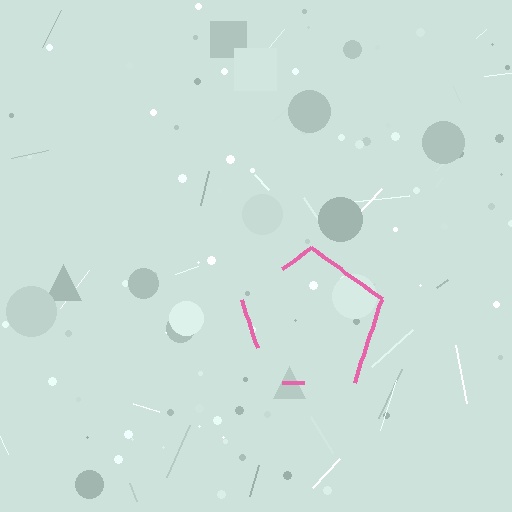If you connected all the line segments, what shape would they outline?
They would outline a pentagon.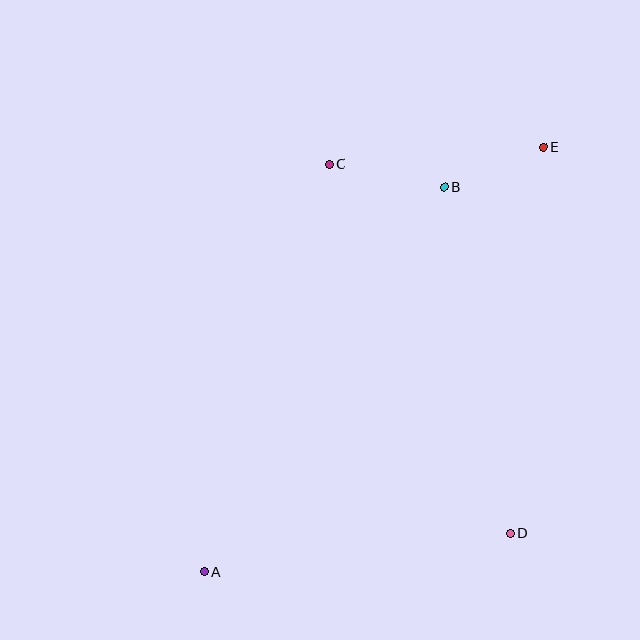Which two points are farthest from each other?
Points A and E are farthest from each other.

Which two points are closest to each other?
Points B and E are closest to each other.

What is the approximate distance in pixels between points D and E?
The distance between D and E is approximately 388 pixels.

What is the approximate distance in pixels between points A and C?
The distance between A and C is approximately 427 pixels.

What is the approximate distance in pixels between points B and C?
The distance between B and C is approximately 118 pixels.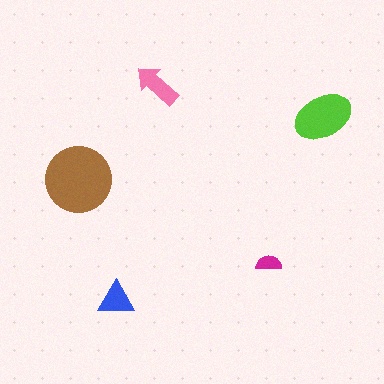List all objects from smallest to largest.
The magenta semicircle, the blue triangle, the pink arrow, the lime ellipse, the brown circle.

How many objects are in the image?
There are 5 objects in the image.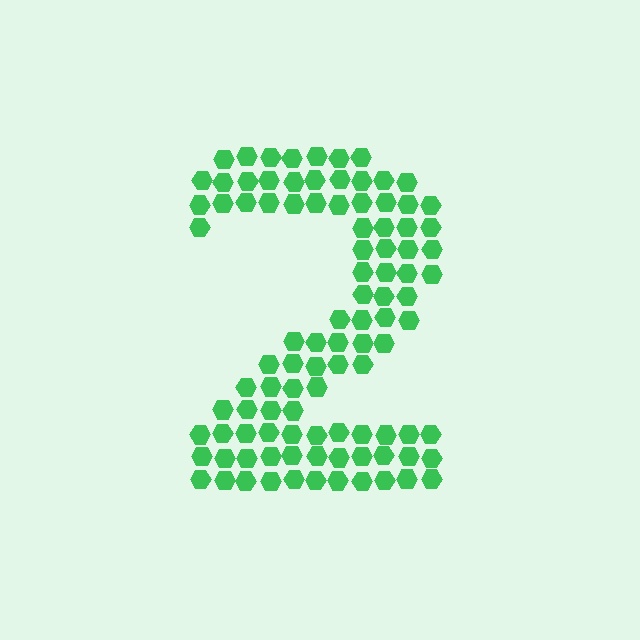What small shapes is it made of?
It is made of small hexagons.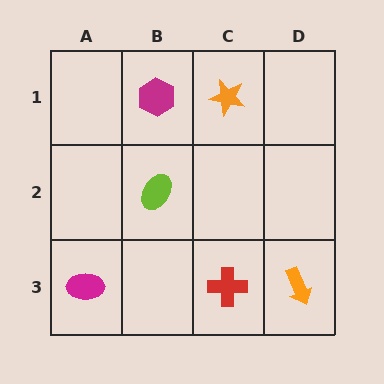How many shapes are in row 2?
1 shape.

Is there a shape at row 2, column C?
No, that cell is empty.